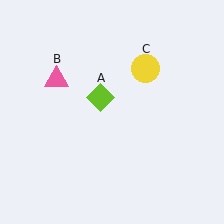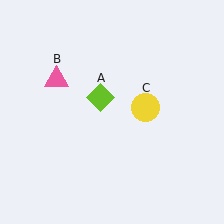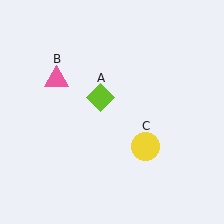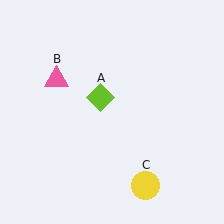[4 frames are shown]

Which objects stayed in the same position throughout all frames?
Lime diamond (object A) and pink triangle (object B) remained stationary.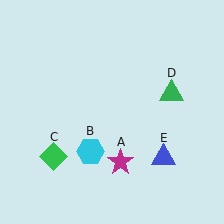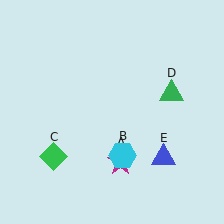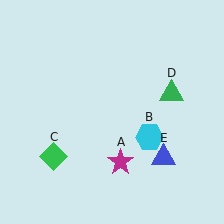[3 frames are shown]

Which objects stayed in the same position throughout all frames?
Magenta star (object A) and green diamond (object C) and green triangle (object D) and blue triangle (object E) remained stationary.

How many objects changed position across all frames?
1 object changed position: cyan hexagon (object B).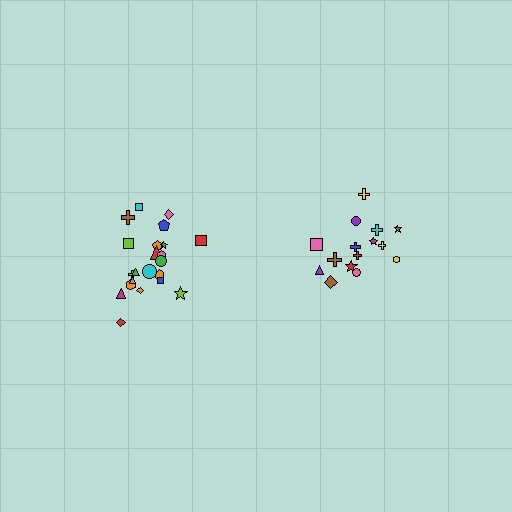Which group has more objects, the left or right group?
The left group.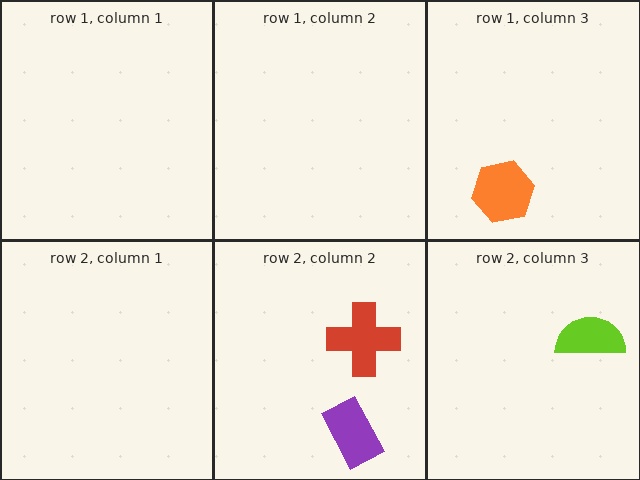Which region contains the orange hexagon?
The row 1, column 3 region.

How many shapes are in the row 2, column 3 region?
1.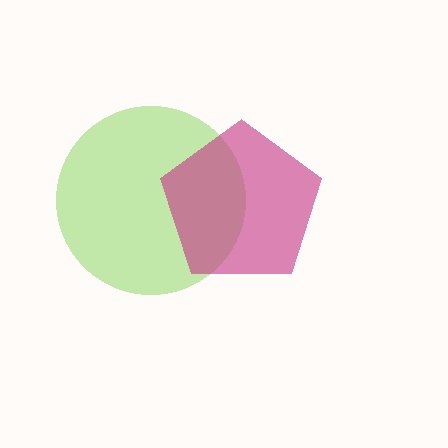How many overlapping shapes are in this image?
There are 2 overlapping shapes in the image.